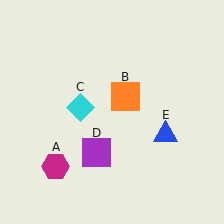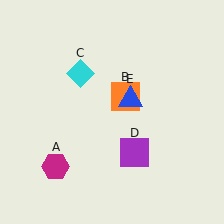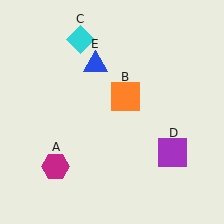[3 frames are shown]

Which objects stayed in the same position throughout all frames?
Magenta hexagon (object A) and orange square (object B) remained stationary.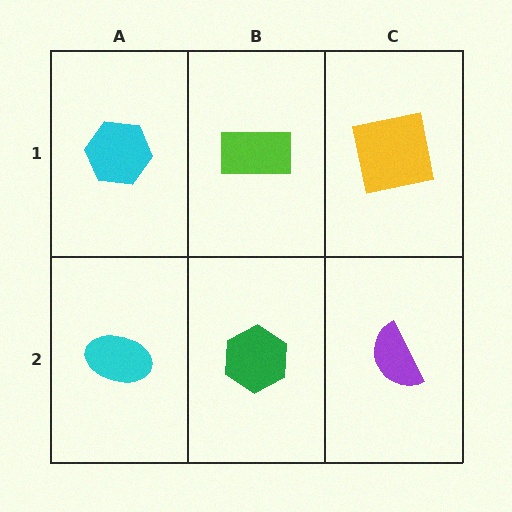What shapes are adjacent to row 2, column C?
A yellow square (row 1, column C), a green hexagon (row 2, column B).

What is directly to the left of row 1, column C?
A lime rectangle.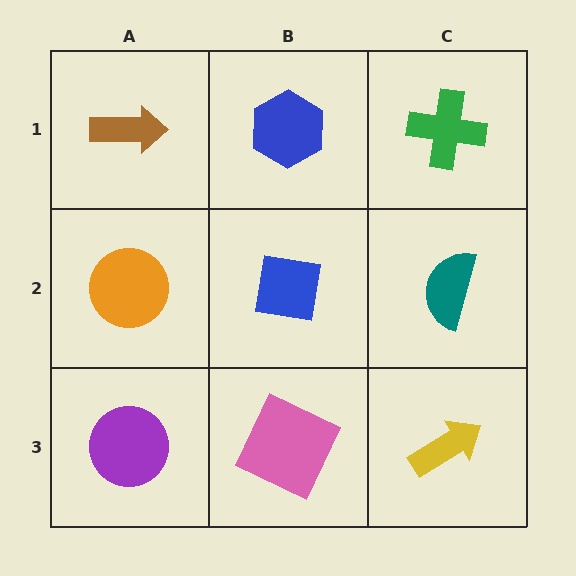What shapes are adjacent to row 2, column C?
A green cross (row 1, column C), a yellow arrow (row 3, column C), a blue square (row 2, column B).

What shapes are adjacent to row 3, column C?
A teal semicircle (row 2, column C), a pink square (row 3, column B).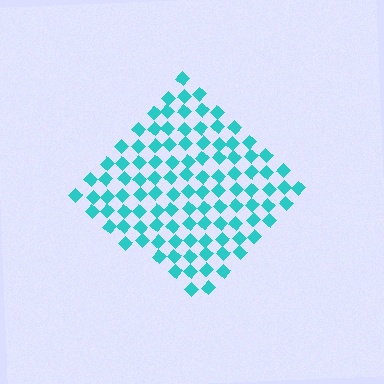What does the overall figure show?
The overall figure shows a diamond.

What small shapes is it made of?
It is made of small diamonds.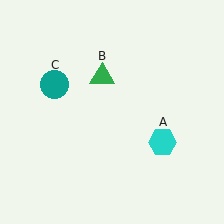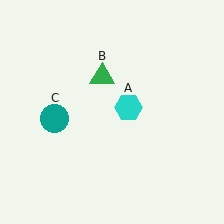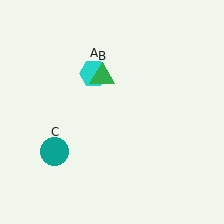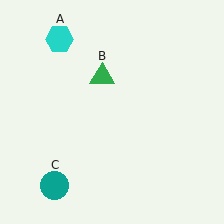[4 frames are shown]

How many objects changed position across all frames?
2 objects changed position: cyan hexagon (object A), teal circle (object C).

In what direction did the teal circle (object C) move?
The teal circle (object C) moved down.